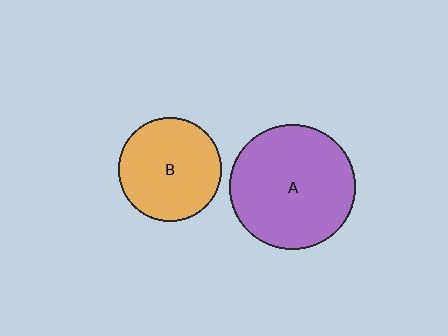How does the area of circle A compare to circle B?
Approximately 1.5 times.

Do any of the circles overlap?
No, none of the circles overlap.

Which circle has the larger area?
Circle A (purple).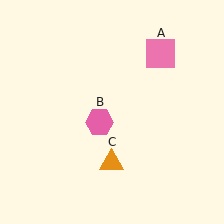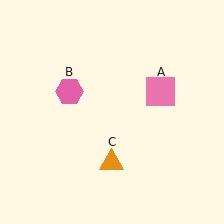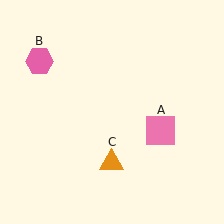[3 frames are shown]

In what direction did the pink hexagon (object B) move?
The pink hexagon (object B) moved up and to the left.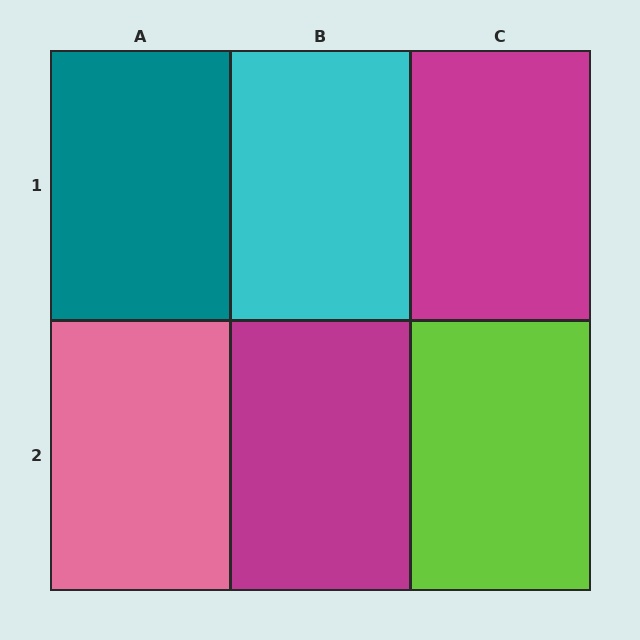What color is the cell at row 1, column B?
Cyan.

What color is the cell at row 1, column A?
Teal.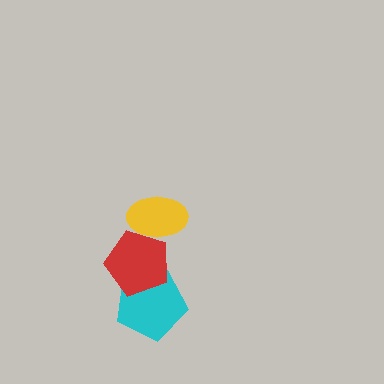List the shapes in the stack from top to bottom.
From top to bottom: the yellow ellipse, the red pentagon, the cyan pentagon.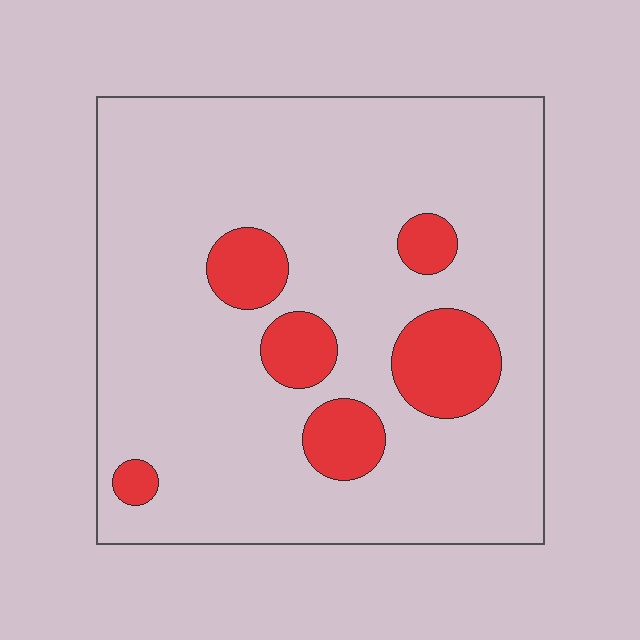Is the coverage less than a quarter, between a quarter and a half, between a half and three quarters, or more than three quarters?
Less than a quarter.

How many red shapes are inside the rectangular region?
6.